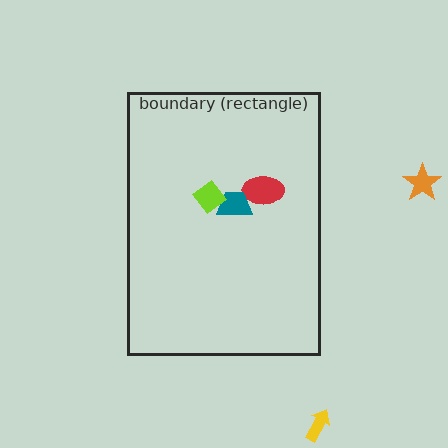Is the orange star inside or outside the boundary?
Outside.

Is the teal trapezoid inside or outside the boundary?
Inside.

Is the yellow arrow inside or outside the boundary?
Outside.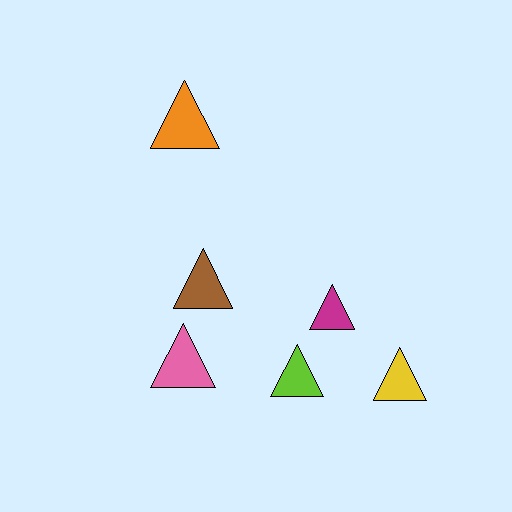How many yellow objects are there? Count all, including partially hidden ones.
There is 1 yellow object.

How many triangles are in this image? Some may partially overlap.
There are 6 triangles.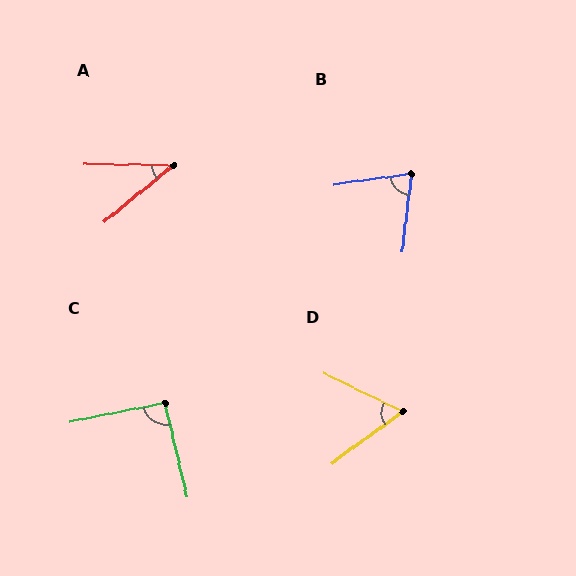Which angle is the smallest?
A, at approximately 39 degrees.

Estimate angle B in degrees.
Approximately 76 degrees.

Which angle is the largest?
C, at approximately 92 degrees.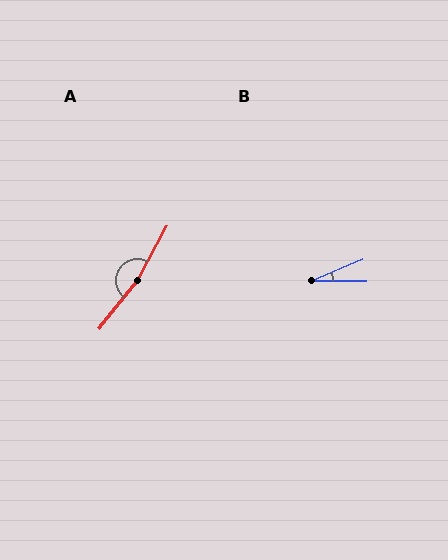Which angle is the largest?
A, at approximately 170 degrees.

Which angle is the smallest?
B, at approximately 23 degrees.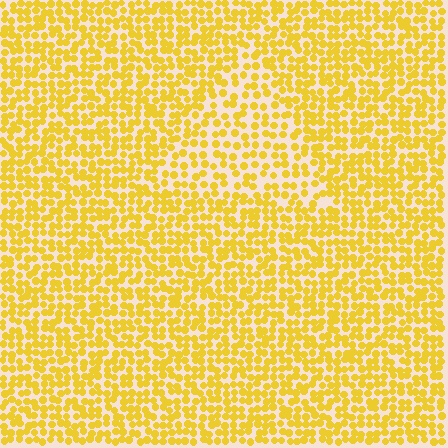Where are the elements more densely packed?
The elements are more densely packed outside the triangle boundary.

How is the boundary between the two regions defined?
The boundary is defined by a change in element density (approximately 1.6x ratio). All elements are the same color, size, and shape.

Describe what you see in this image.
The image contains small yellow elements arranged at two different densities. A triangle-shaped region is visible where the elements are less densely packed than the surrounding area.